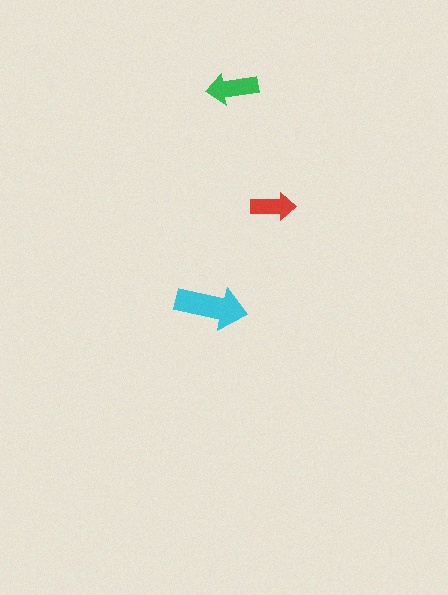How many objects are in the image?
There are 3 objects in the image.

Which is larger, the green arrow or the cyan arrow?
The cyan one.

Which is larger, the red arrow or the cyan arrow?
The cyan one.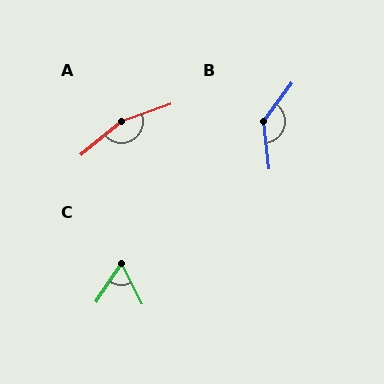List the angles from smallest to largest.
C (60°), B (136°), A (160°).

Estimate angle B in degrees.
Approximately 136 degrees.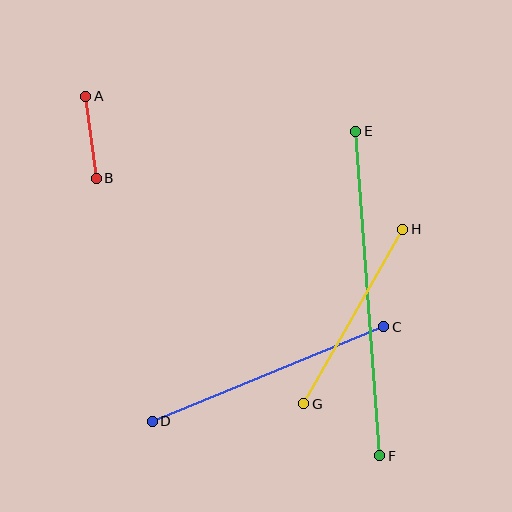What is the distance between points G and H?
The distance is approximately 201 pixels.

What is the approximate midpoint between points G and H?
The midpoint is at approximately (353, 316) pixels.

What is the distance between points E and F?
The distance is approximately 326 pixels.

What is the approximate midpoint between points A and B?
The midpoint is at approximately (91, 137) pixels.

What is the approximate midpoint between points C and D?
The midpoint is at approximately (268, 374) pixels.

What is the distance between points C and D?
The distance is approximately 250 pixels.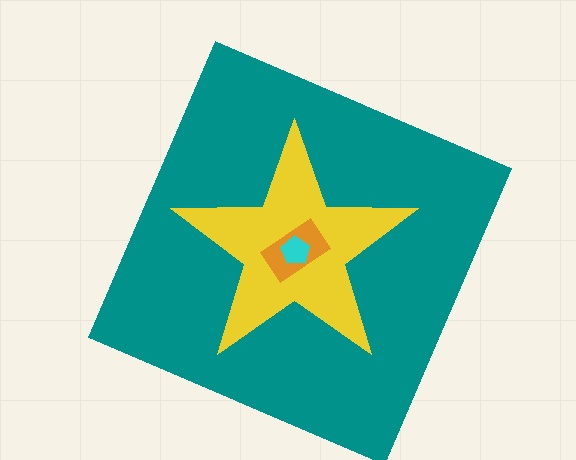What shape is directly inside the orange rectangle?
The cyan pentagon.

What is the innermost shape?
The cyan pentagon.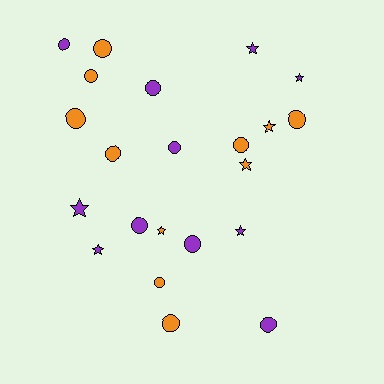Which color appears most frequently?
Orange, with 11 objects.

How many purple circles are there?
There are 6 purple circles.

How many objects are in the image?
There are 22 objects.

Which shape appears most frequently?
Circle, with 14 objects.